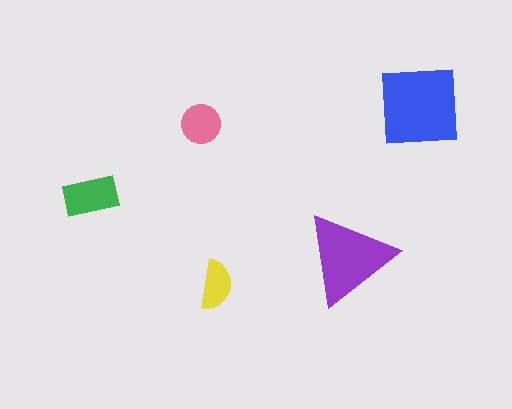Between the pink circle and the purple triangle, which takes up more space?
The purple triangle.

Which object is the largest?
The blue square.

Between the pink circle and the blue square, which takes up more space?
The blue square.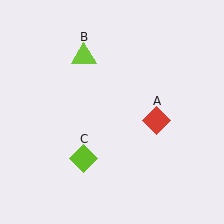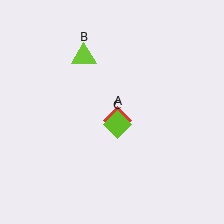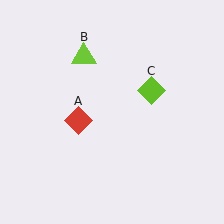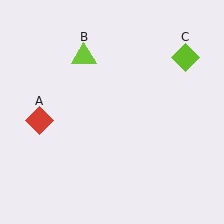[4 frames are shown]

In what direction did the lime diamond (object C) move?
The lime diamond (object C) moved up and to the right.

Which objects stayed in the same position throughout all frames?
Lime triangle (object B) remained stationary.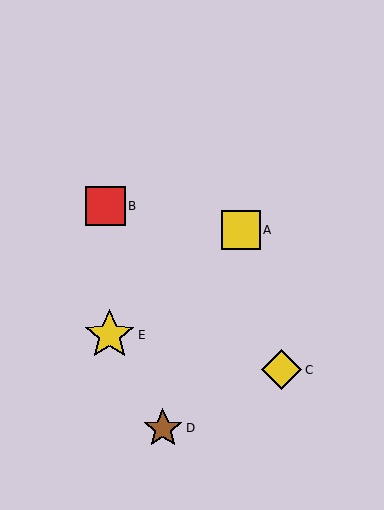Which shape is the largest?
The yellow star (labeled E) is the largest.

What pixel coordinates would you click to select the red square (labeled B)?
Click at (105, 206) to select the red square B.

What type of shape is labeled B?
Shape B is a red square.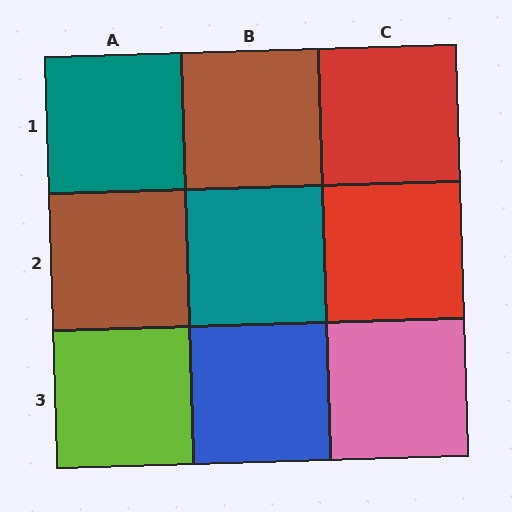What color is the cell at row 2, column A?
Brown.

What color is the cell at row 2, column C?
Red.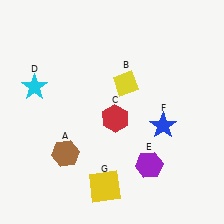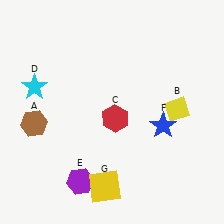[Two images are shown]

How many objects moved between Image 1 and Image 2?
3 objects moved between the two images.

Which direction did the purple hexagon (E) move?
The purple hexagon (E) moved left.